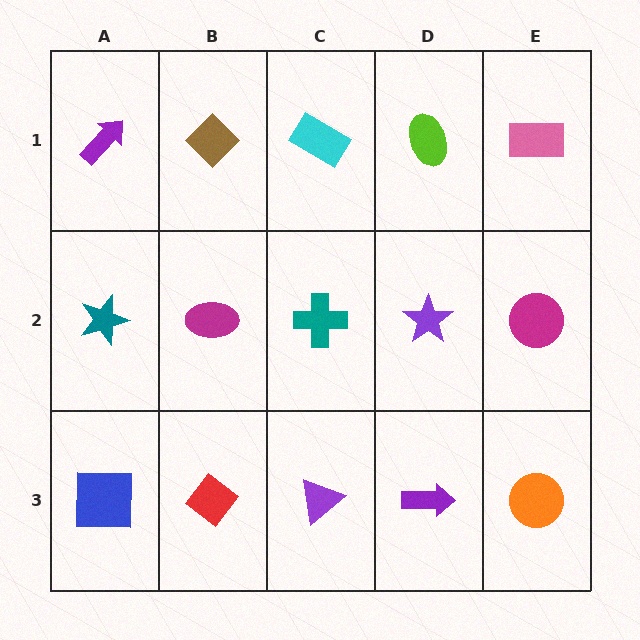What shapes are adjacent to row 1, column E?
A magenta circle (row 2, column E), a lime ellipse (row 1, column D).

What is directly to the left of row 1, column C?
A brown diamond.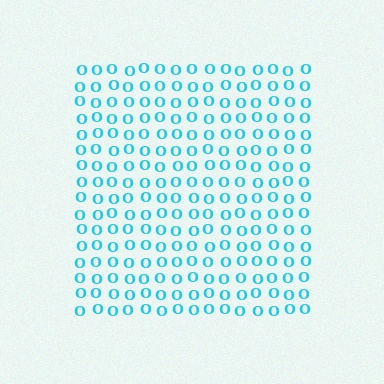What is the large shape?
The large shape is a square.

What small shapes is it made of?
It is made of small letter O's.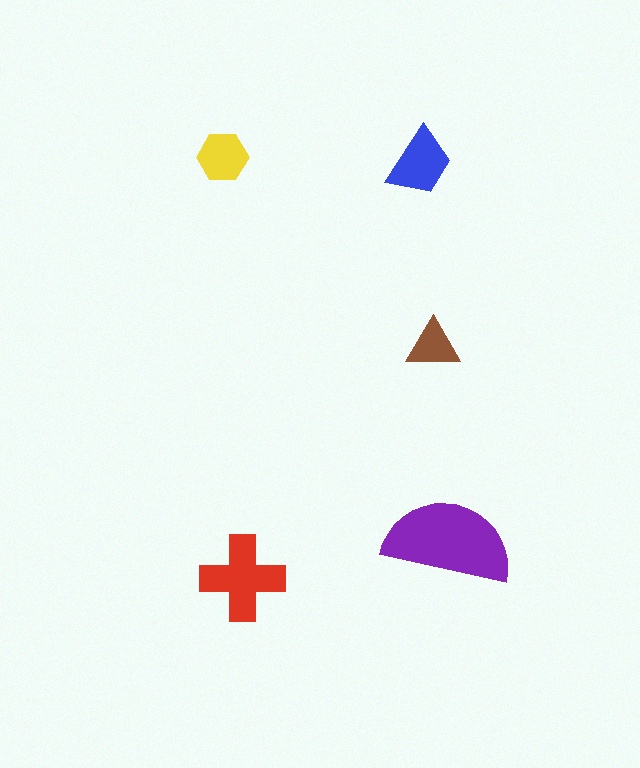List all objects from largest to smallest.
The purple semicircle, the red cross, the blue trapezoid, the yellow hexagon, the brown triangle.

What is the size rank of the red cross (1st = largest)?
2nd.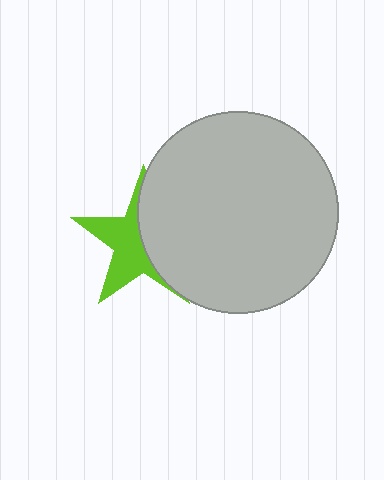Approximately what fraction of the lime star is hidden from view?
Roughly 50% of the lime star is hidden behind the light gray circle.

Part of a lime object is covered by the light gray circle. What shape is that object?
It is a star.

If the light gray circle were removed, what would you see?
You would see the complete lime star.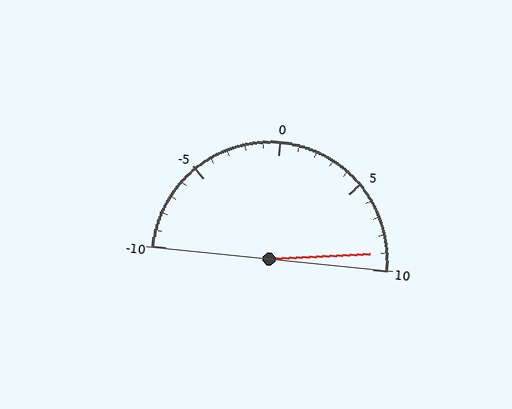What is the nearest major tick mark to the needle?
The nearest major tick mark is 10.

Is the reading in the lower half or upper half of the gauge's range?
The reading is in the upper half of the range (-10 to 10).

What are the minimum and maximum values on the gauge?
The gauge ranges from -10 to 10.